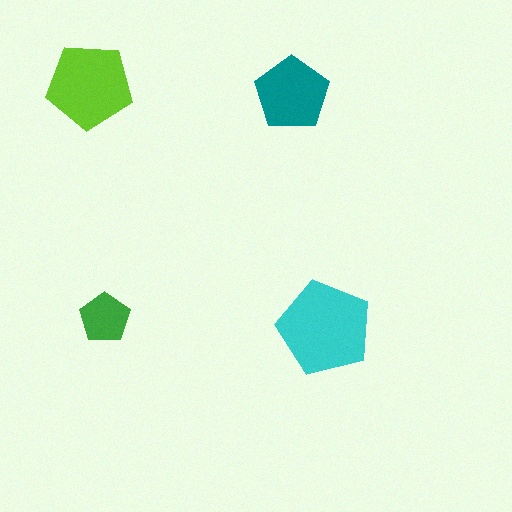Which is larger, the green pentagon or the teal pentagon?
The teal one.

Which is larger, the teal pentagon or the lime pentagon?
The lime one.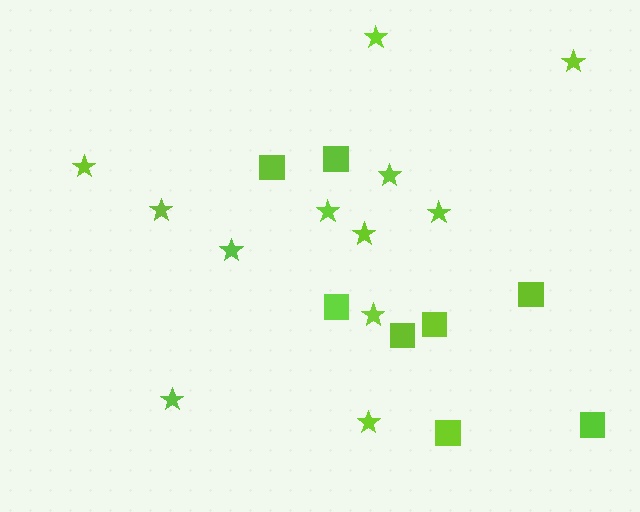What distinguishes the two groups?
There are 2 groups: one group of squares (8) and one group of stars (12).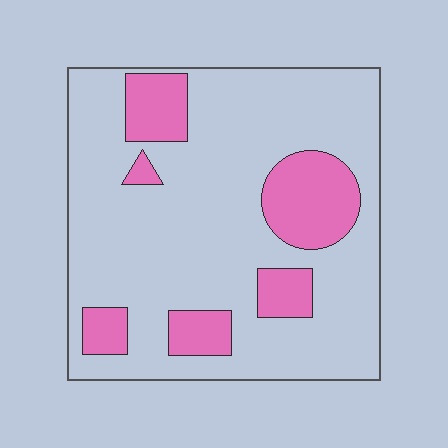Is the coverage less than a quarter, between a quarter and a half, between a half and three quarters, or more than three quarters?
Less than a quarter.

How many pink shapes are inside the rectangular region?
6.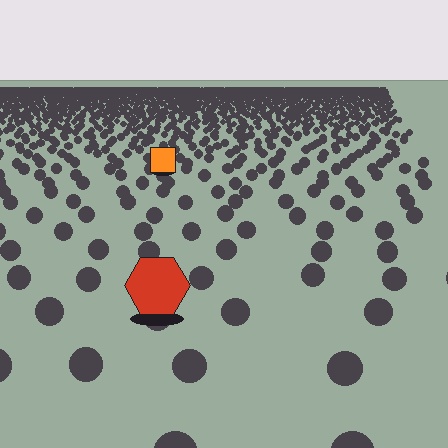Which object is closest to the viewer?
The red hexagon is closest. The texture marks near it are larger and more spread out.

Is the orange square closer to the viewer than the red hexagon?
No. The red hexagon is closer — you can tell from the texture gradient: the ground texture is coarser near it.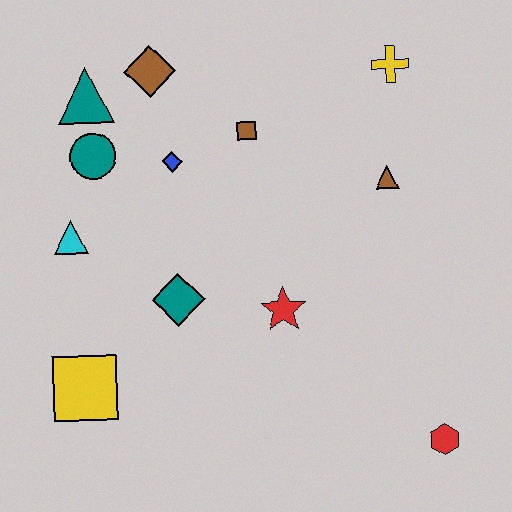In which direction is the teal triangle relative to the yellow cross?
The teal triangle is to the left of the yellow cross.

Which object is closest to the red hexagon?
The red star is closest to the red hexagon.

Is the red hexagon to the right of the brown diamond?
Yes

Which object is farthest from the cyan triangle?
The red hexagon is farthest from the cyan triangle.